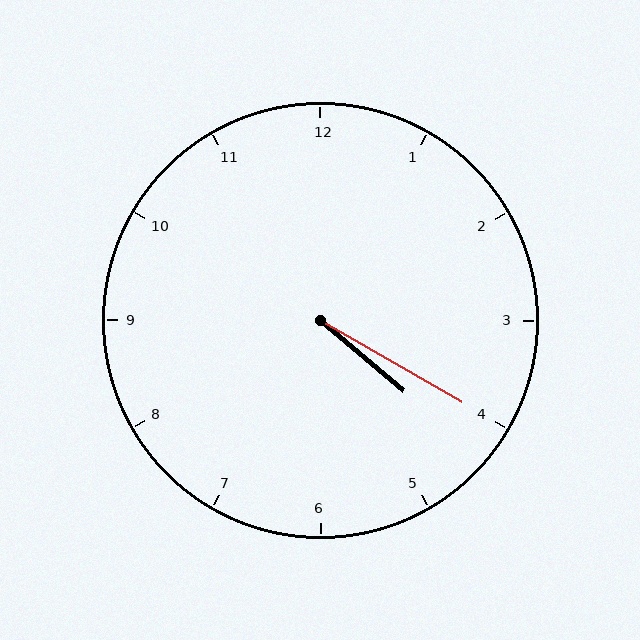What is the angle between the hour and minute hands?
Approximately 10 degrees.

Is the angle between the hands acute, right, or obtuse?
It is acute.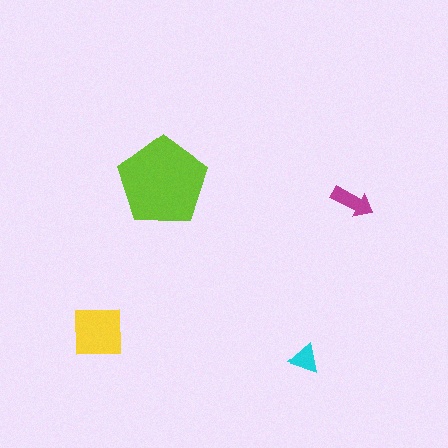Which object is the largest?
The lime pentagon.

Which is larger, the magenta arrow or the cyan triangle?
The magenta arrow.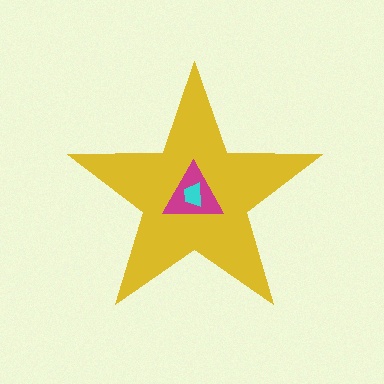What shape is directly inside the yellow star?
The magenta triangle.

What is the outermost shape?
The yellow star.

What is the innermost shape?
The cyan trapezoid.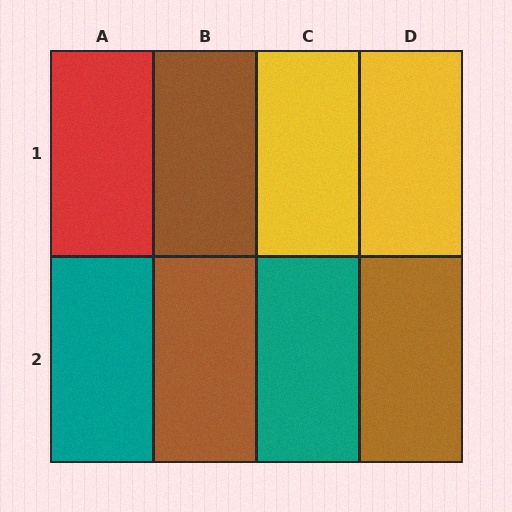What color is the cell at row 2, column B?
Brown.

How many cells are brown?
3 cells are brown.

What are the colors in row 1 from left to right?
Red, brown, yellow, yellow.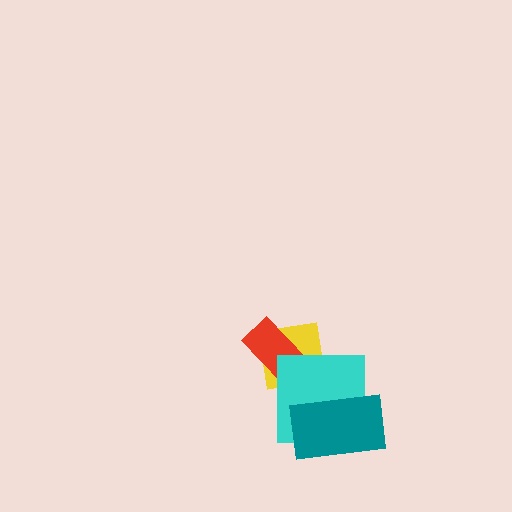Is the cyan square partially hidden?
Yes, it is partially covered by another shape.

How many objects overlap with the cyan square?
2 objects overlap with the cyan square.